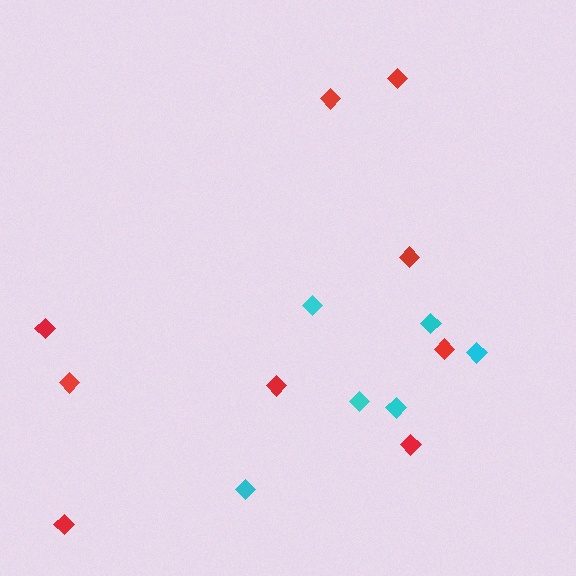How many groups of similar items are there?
There are 2 groups: one group of red diamonds (9) and one group of cyan diamonds (6).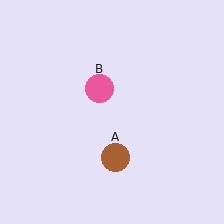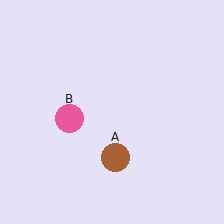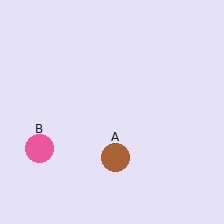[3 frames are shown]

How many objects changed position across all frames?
1 object changed position: pink circle (object B).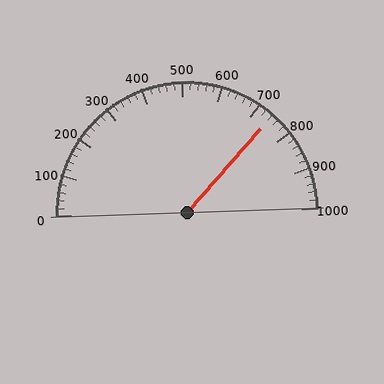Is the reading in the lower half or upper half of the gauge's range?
The reading is in the upper half of the range (0 to 1000).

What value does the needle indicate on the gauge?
The needle indicates approximately 740.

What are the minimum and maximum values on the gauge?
The gauge ranges from 0 to 1000.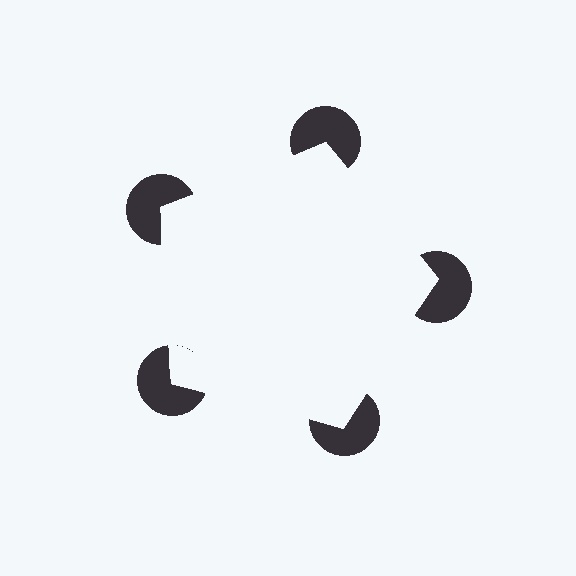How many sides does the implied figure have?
5 sides.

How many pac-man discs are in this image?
There are 5 — one at each vertex of the illusory pentagon.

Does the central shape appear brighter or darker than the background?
It typically appears slightly brighter than the background, even though no actual brightness change is drawn.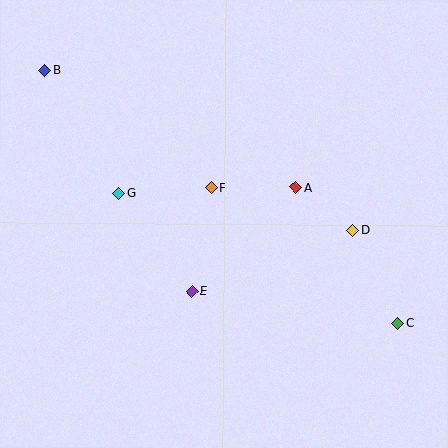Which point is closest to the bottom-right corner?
Point C is closest to the bottom-right corner.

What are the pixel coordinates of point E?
Point E is at (192, 291).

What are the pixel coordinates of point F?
Point F is at (212, 188).